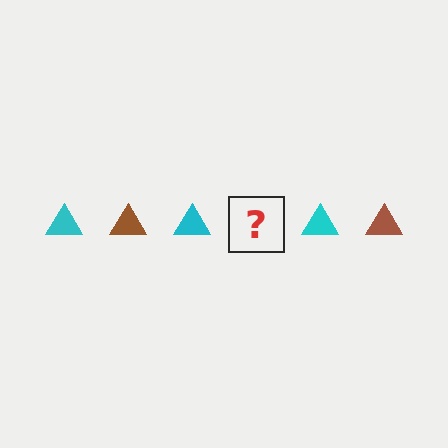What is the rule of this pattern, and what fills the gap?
The rule is that the pattern cycles through cyan, brown triangles. The gap should be filled with a brown triangle.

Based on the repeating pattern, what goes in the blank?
The blank should be a brown triangle.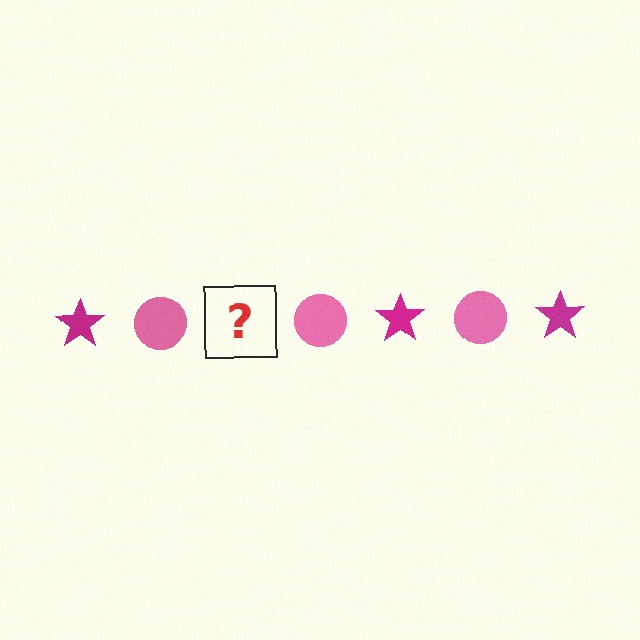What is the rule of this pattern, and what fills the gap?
The rule is that the pattern alternates between magenta star and pink circle. The gap should be filled with a magenta star.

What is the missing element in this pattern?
The missing element is a magenta star.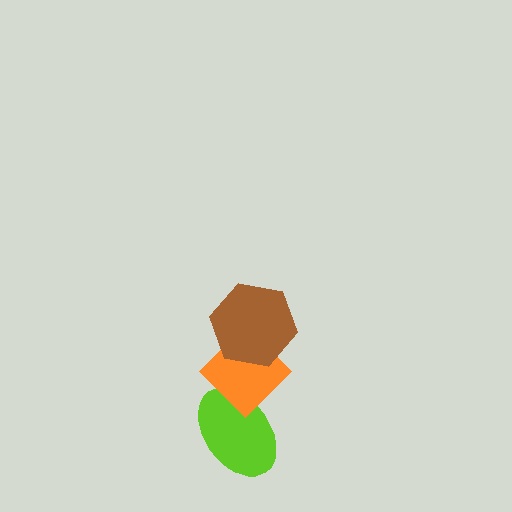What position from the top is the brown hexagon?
The brown hexagon is 1st from the top.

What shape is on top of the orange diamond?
The brown hexagon is on top of the orange diamond.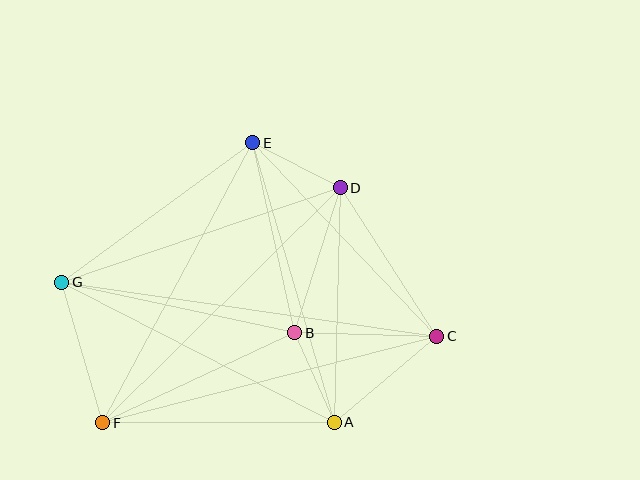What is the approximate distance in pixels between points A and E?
The distance between A and E is approximately 291 pixels.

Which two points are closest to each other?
Points A and B are closest to each other.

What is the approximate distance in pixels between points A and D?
The distance between A and D is approximately 235 pixels.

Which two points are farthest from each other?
Points C and G are farthest from each other.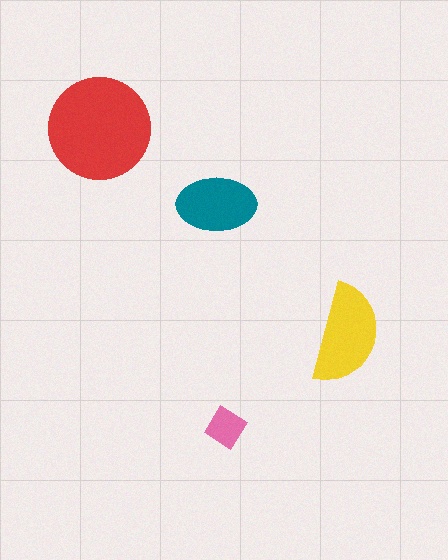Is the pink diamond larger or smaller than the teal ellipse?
Smaller.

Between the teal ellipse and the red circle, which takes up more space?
The red circle.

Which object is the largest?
The red circle.